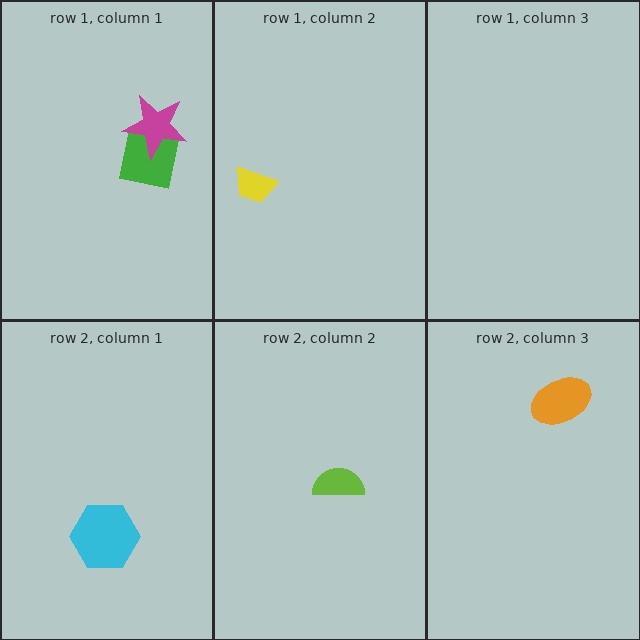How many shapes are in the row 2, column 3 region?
1.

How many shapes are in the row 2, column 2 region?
1.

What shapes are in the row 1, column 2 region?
The yellow trapezoid.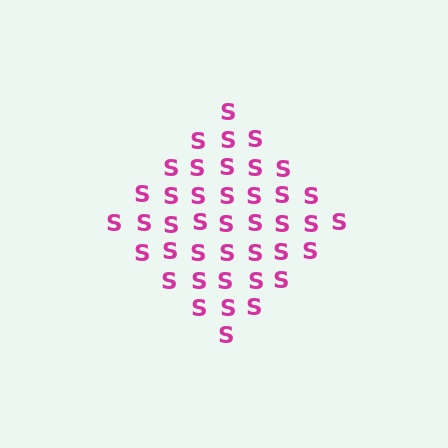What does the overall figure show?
The overall figure shows a diamond.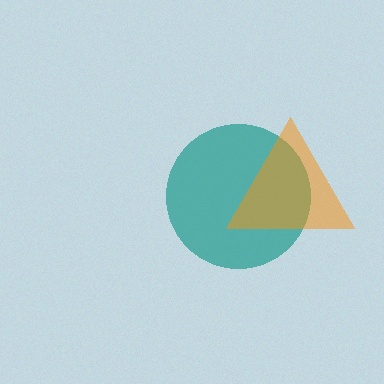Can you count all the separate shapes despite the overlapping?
Yes, there are 2 separate shapes.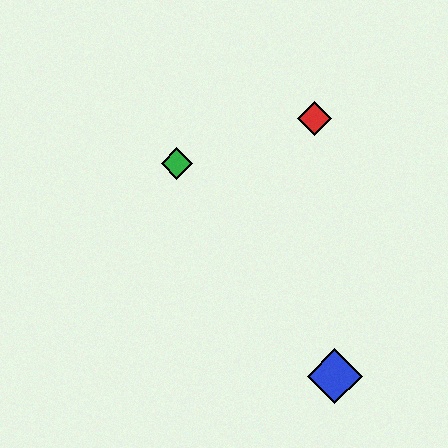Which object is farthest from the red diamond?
The blue diamond is farthest from the red diamond.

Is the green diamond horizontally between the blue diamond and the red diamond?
No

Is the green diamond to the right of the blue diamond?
No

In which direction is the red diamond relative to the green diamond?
The red diamond is to the right of the green diamond.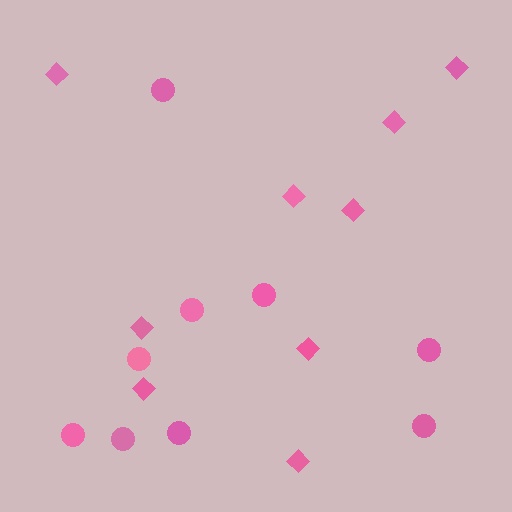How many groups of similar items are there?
There are 2 groups: one group of circles (9) and one group of diamonds (9).